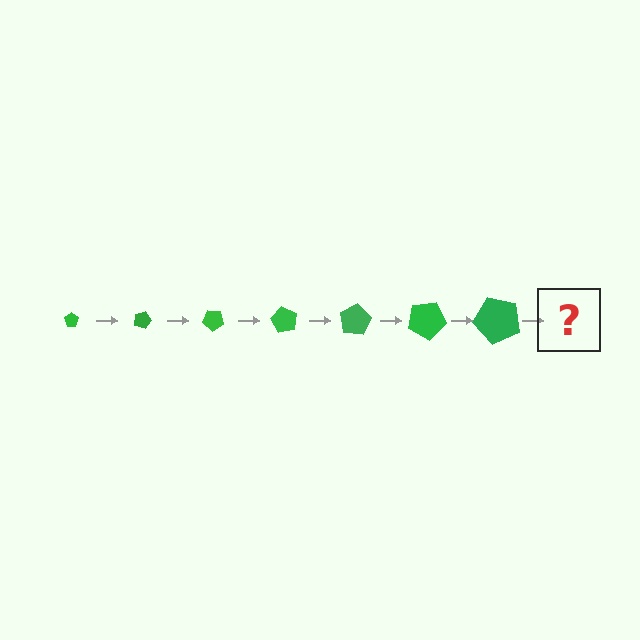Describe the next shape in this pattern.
It should be a pentagon, larger than the previous one and rotated 140 degrees from the start.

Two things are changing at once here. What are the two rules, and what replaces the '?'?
The two rules are that the pentagon grows larger each step and it rotates 20 degrees each step. The '?' should be a pentagon, larger than the previous one and rotated 140 degrees from the start.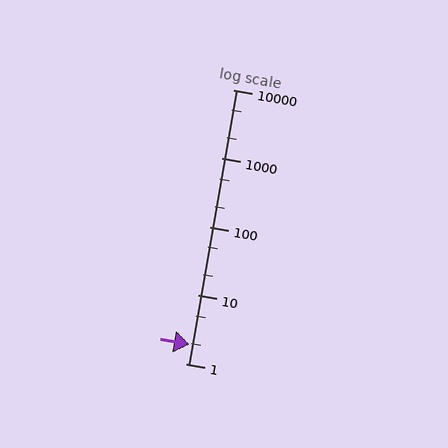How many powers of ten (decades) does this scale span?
The scale spans 4 decades, from 1 to 10000.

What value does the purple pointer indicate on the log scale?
The pointer indicates approximately 1.9.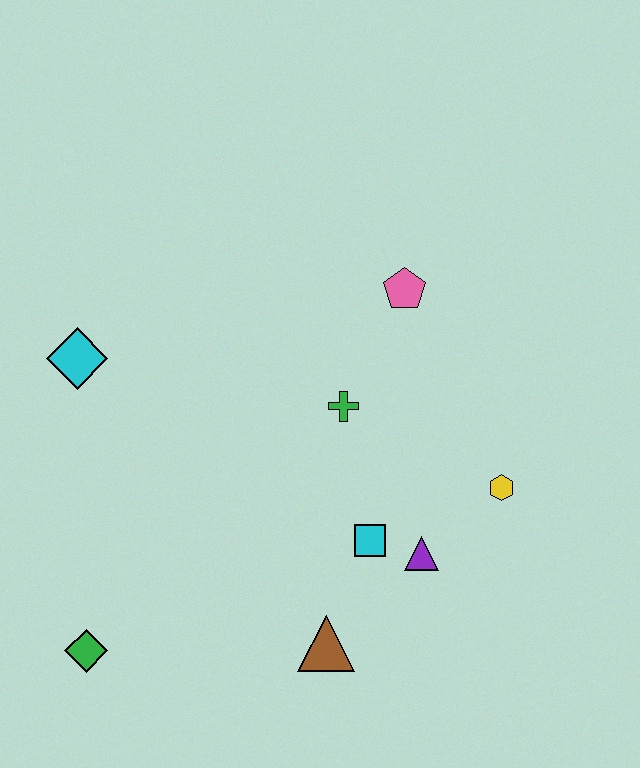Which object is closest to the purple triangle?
The cyan square is closest to the purple triangle.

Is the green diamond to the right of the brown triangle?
No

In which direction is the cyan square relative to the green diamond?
The cyan square is to the right of the green diamond.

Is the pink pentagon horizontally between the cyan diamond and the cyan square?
No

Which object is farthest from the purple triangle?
The cyan diamond is farthest from the purple triangle.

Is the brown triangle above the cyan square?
No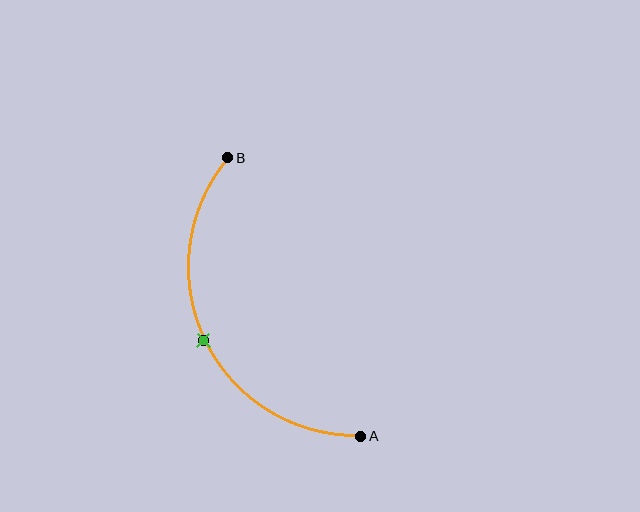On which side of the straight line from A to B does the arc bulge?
The arc bulges to the left of the straight line connecting A and B.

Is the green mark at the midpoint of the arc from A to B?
Yes. The green mark lies on the arc at equal arc-length from both A and B — it is the arc midpoint.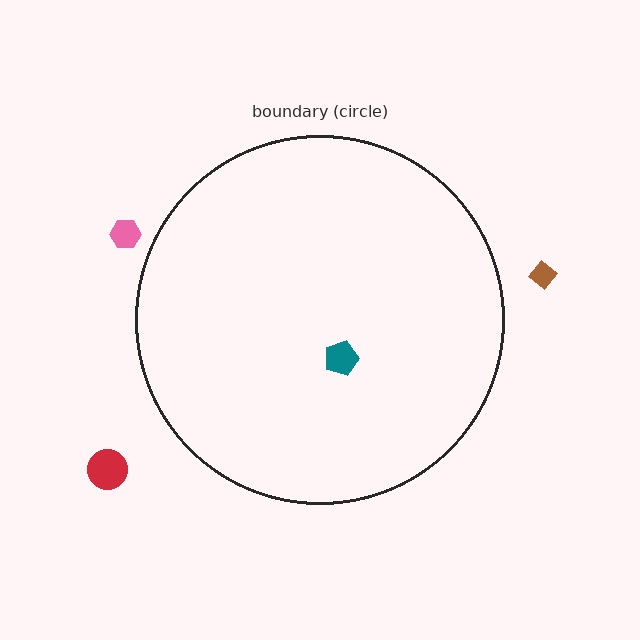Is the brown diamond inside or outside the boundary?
Outside.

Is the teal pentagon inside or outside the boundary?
Inside.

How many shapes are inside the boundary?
1 inside, 3 outside.